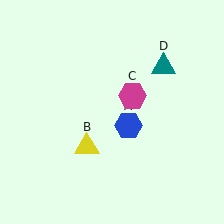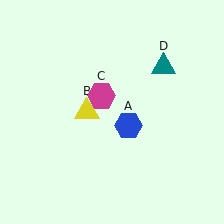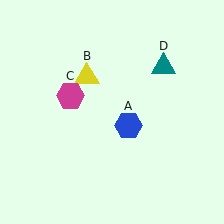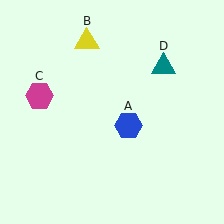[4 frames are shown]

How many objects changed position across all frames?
2 objects changed position: yellow triangle (object B), magenta hexagon (object C).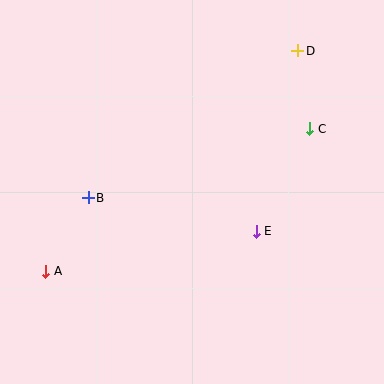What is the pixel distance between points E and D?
The distance between E and D is 185 pixels.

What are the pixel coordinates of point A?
Point A is at (46, 271).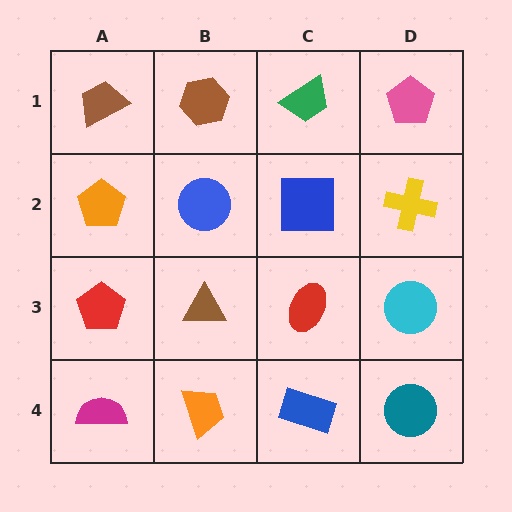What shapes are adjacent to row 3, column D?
A yellow cross (row 2, column D), a teal circle (row 4, column D), a red ellipse (row 3, column C).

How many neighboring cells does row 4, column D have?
2.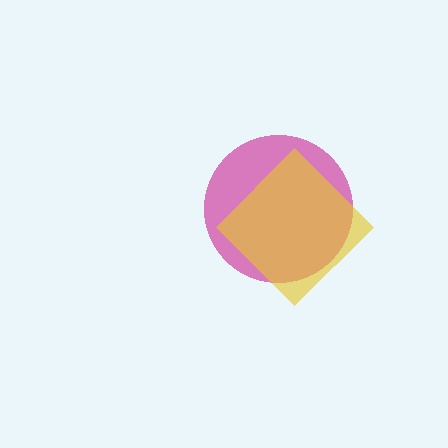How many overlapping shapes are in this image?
There are 2 overlapping shapes in the image.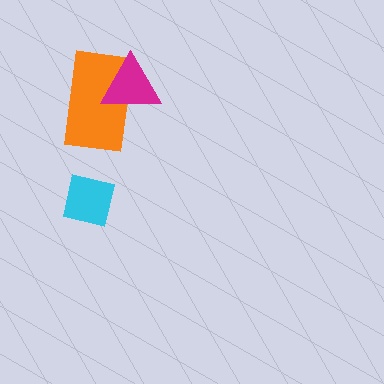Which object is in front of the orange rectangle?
The magenta triangle is in front of the orange rectangle.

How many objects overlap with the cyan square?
0 objects overlap with the cyan square.